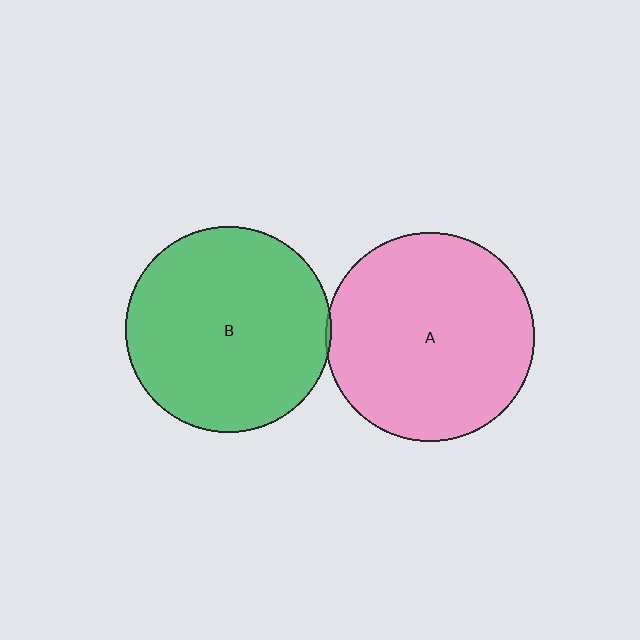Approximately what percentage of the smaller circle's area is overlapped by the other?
Approximately 5%.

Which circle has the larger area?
Circle A (pink).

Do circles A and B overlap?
Yes.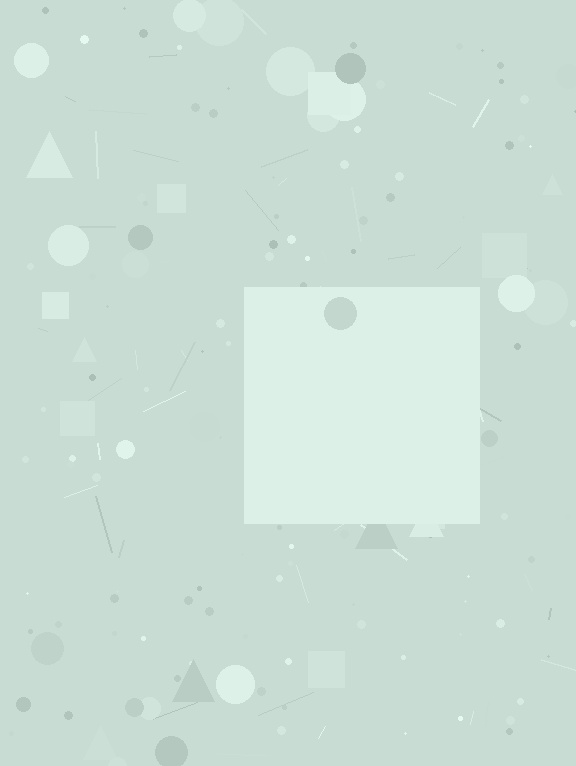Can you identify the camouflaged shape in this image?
The camouflaged shape is a square.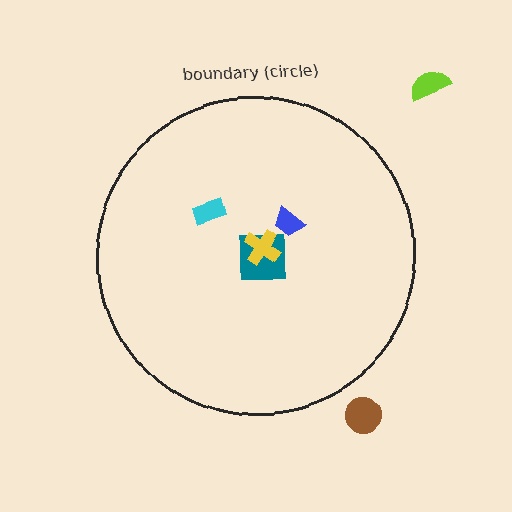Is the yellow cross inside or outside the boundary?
Inside.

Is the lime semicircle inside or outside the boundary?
Outside.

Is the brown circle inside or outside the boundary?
Outside.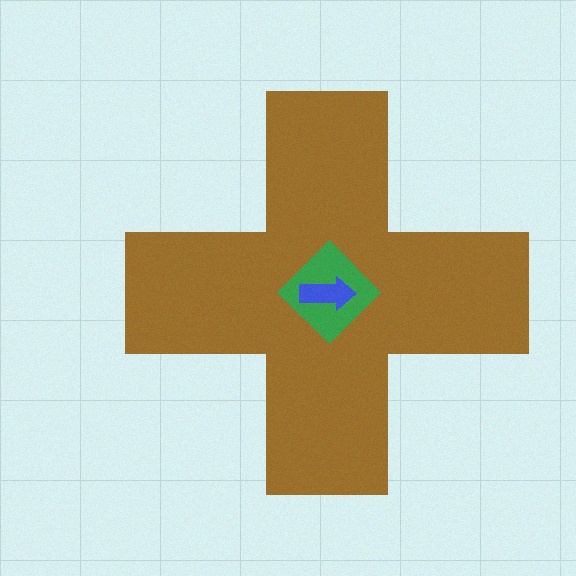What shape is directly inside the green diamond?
The blue arrow.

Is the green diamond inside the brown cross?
Yes.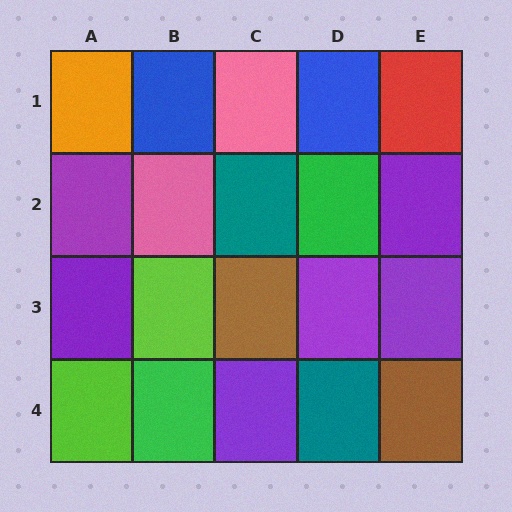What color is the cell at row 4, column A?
Lime.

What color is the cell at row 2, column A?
Purple.